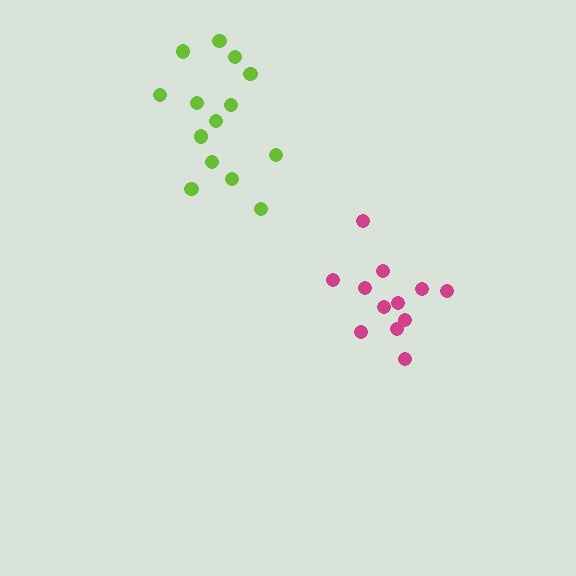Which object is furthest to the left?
The lime cluster is leftmost.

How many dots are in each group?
Group 1: 14 dots, Group 2: 13 dots (27 total).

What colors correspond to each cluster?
The clusters are colored: lime, magenta.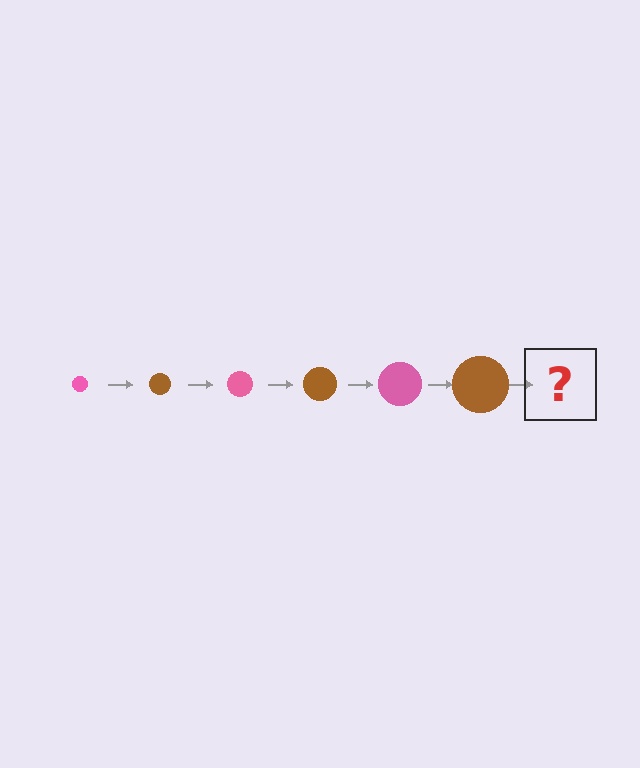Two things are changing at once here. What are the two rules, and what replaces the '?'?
The two rules are that the circle grows larger each step and the color cycles through pink and brown. The '?' should be a pink circle, larger than the previous one.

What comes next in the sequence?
The next element should be a pink circle, larger than the previous one.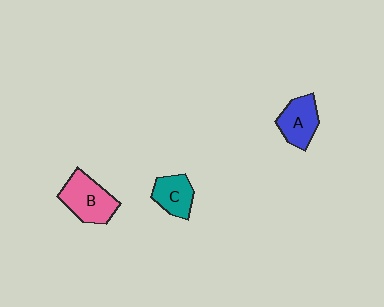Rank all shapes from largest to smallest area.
From largest to smallest: B (pink), A (blue), C (teal).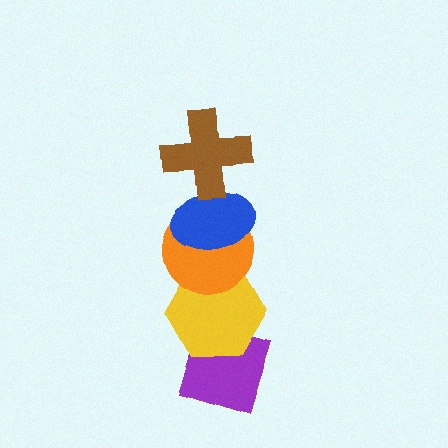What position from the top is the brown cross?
The brown cross is 1st from the top.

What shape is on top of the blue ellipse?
The brown cross is on top of the blue ellipse.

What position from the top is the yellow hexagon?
The yellow hexagon is 4th from the top.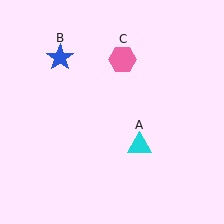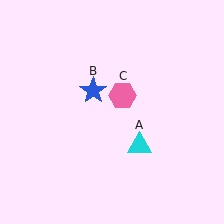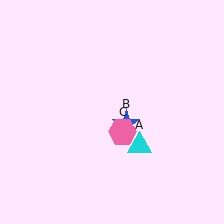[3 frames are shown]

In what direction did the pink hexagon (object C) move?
The pink hexagon (object C) moved down.